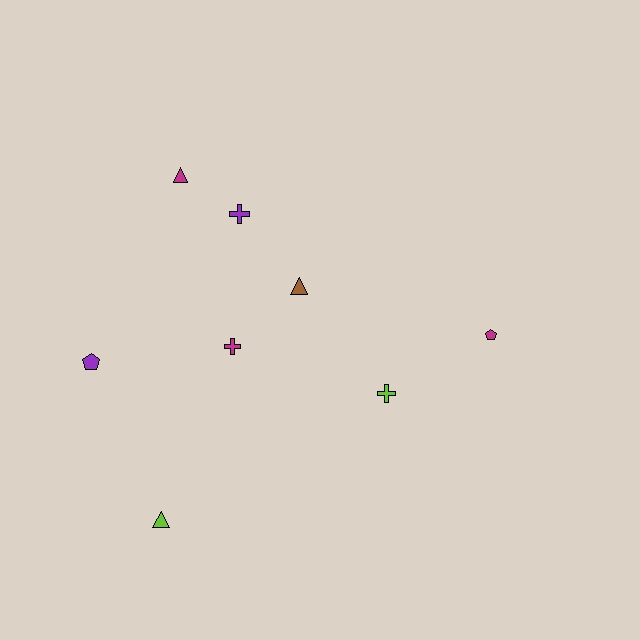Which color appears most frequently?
Magenta, with 3 objects.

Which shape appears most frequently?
Cross, with 3 objects.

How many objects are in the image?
There are 8 objects.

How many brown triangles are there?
There is 1 brown triangle.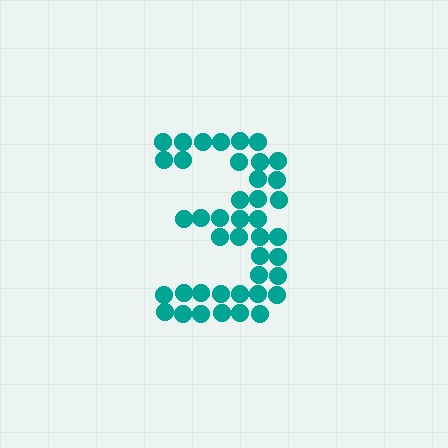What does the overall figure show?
The overall figure shows the digit 3.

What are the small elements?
The small elements are circles.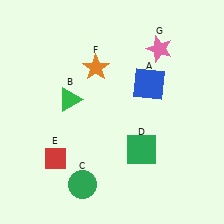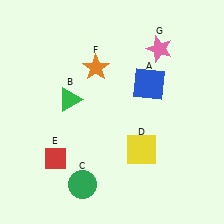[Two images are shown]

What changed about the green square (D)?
In Image 1, D is green. In Image 2, it changed to yellow.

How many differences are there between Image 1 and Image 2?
There is 1 difference between the two images.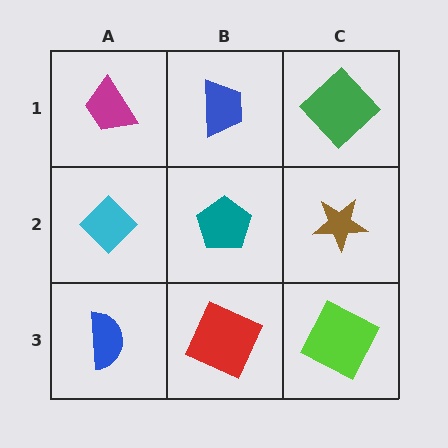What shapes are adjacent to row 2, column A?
A magenta trapezoid (row 1, column A), a blue semicircle (row 3, column A), a teal pentagon (row 2, column B).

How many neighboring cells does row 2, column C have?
3.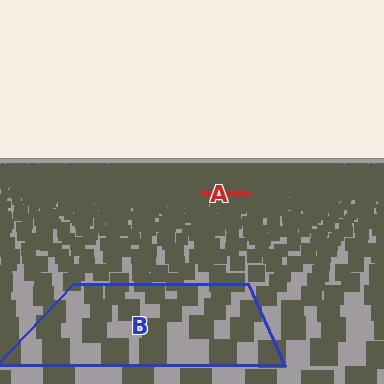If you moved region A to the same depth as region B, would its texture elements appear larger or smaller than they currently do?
They would appear larger. At a closer depth, the same texture elements are projected at a bigger on-screen size.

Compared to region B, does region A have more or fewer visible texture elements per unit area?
Region A has more texture elements per unit area — they are packed more densely because it is farther away.